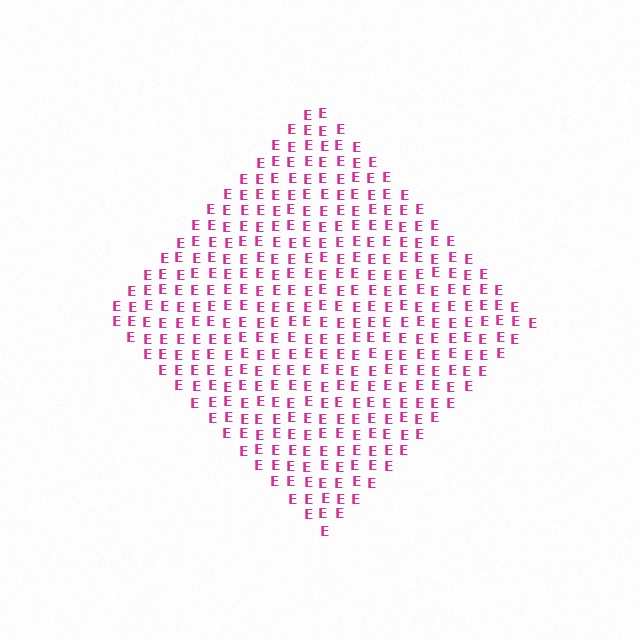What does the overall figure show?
The overall figure shows a diamond.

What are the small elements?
The small elements are letter E's.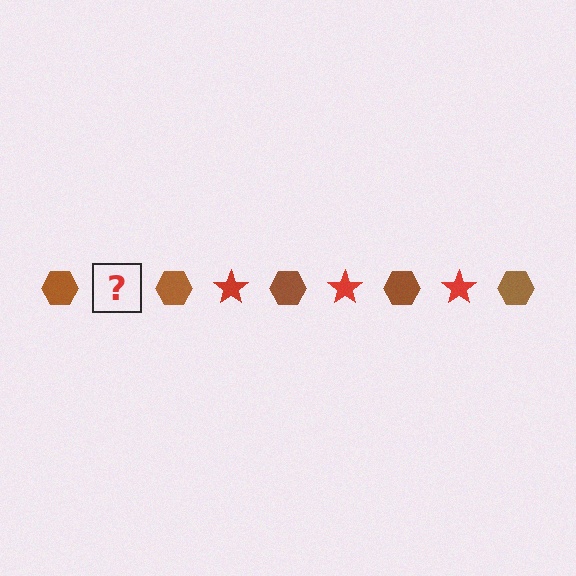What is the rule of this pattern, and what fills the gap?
The rule is that the pattern alternates between brown hexagon and red star. The gap should be filled with a red star.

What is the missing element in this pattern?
The missing element is a red star.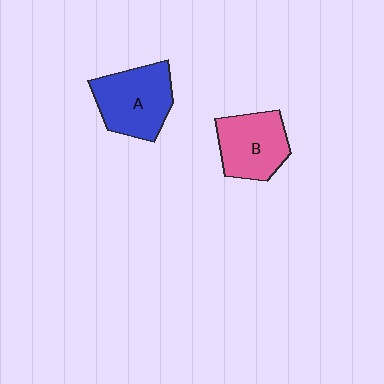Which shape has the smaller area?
Shape B (pink).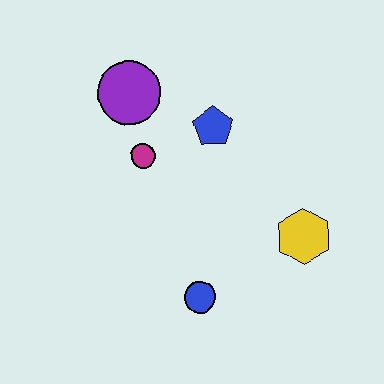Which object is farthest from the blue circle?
The purple circle is farthest from the blue circle.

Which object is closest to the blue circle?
The yellow hexagon is closest to the blue circle.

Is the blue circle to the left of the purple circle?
No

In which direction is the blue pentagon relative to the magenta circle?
The blue pentagon is to the right of the magenta circle.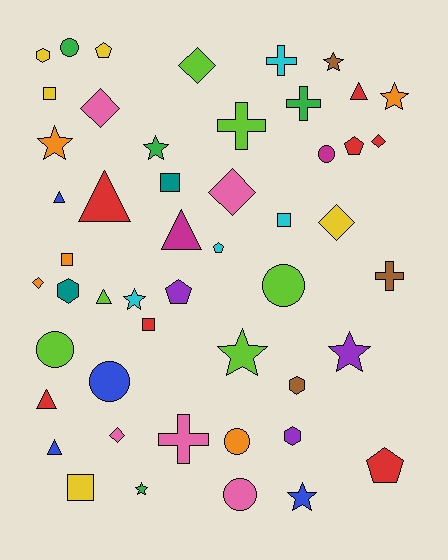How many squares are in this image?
There are 6 squares.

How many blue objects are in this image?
There are 4 blue objects.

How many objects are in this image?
There are 50 objects.